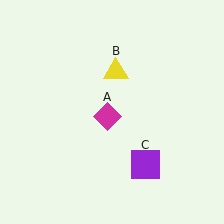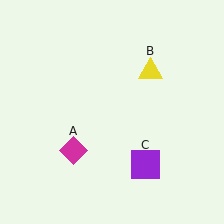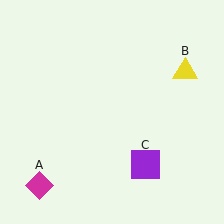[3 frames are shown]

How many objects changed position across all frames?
2 objects changed position: magenta diamond (object A), yellow triangle (object B).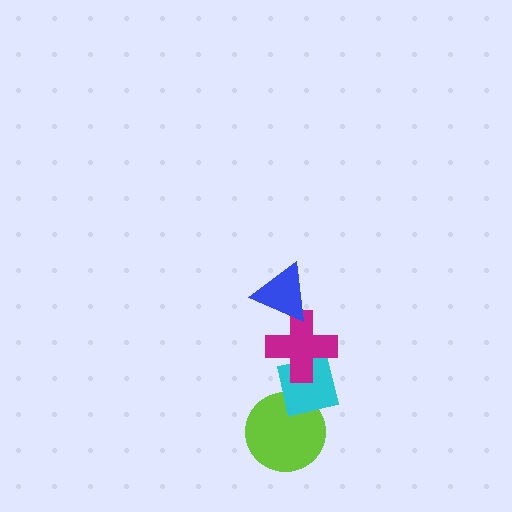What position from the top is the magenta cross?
The magenta cross is 2nd from the top.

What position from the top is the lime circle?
The lime circle is 4th from the top.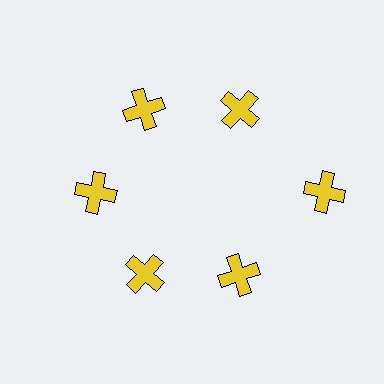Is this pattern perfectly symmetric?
No. The 6 yellow crosses are arranged in a ring, but one element near the 3 o'clock position is pushed outward from the center, breaking the 6-fold rotational symmetry.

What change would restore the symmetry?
The symmetry would be restored by moving it inward, back onto the ring so that all 6 crosses sit at equal angles and equal distance from the center.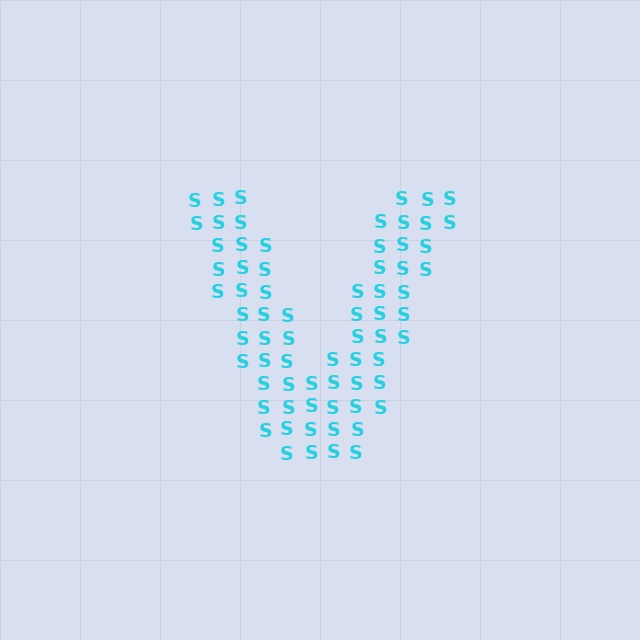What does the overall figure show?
The overall figure shows the letter V.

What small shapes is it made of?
It is made of small letter S's.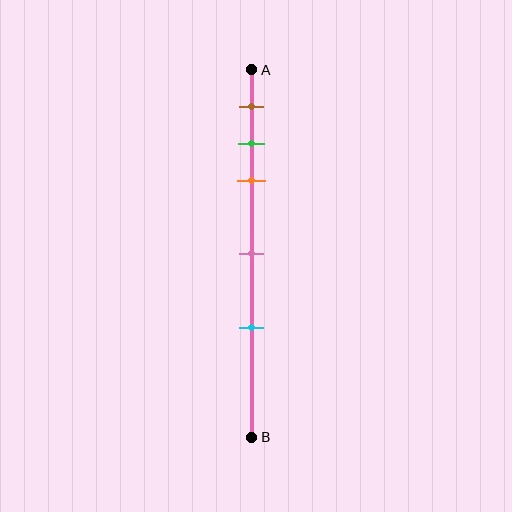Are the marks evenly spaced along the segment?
No, the marks are not evenly spaced.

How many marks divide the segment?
There are 5 marks dividing the segment.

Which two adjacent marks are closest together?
The green and orange marks are the closest adjacent pair.